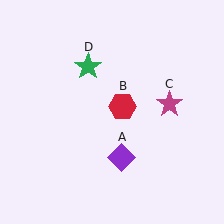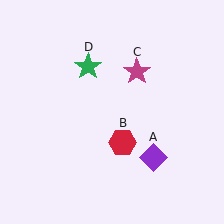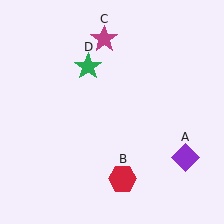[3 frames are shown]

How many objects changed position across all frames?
3 objects changed position: purple diamond (object A), red hexagon (object B), magenta star (object C).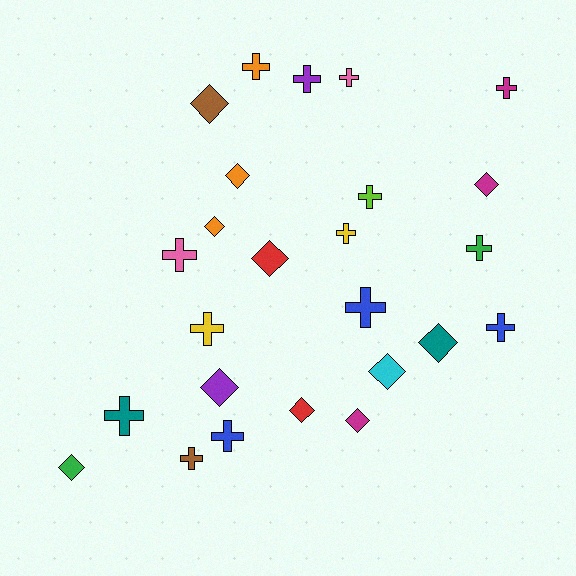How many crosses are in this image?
There are 14 crosses.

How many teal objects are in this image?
There are 2 teal objects.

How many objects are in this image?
There are 25 objects.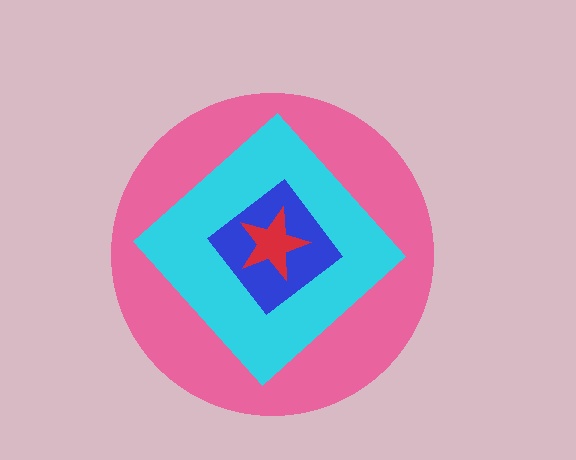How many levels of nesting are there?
4.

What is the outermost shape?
The pink circle.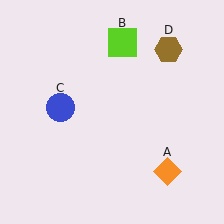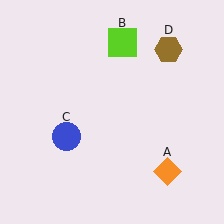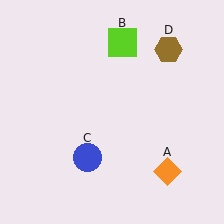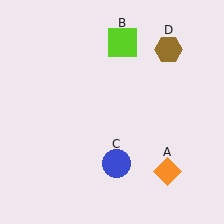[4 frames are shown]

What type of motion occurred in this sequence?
The blue circle (object C) rotated counterclockwise around the center of the scene.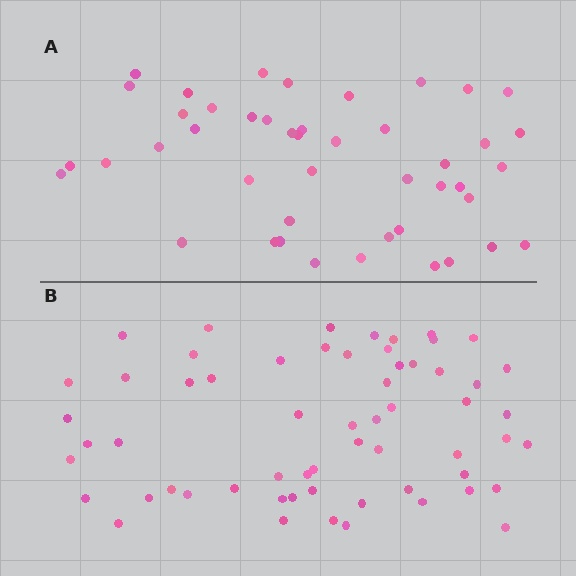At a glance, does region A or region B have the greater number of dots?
Region B (the bottom region) has more dots.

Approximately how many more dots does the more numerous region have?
Region B has approximately 15 more dots than region A.